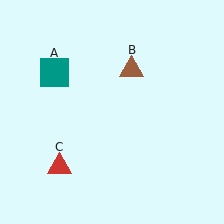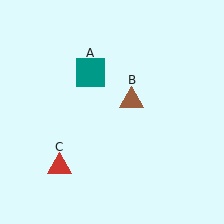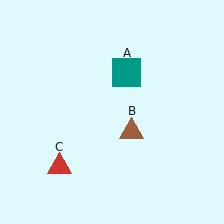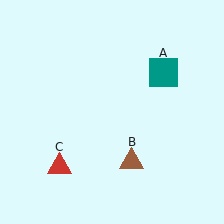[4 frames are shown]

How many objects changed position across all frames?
2 objects changed position: teal square (object A), brown triangle (object B).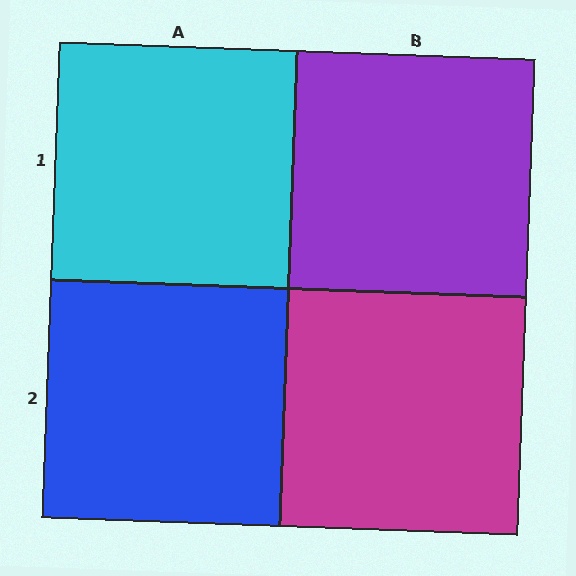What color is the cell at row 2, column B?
Magenta.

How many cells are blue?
1 cell is blue.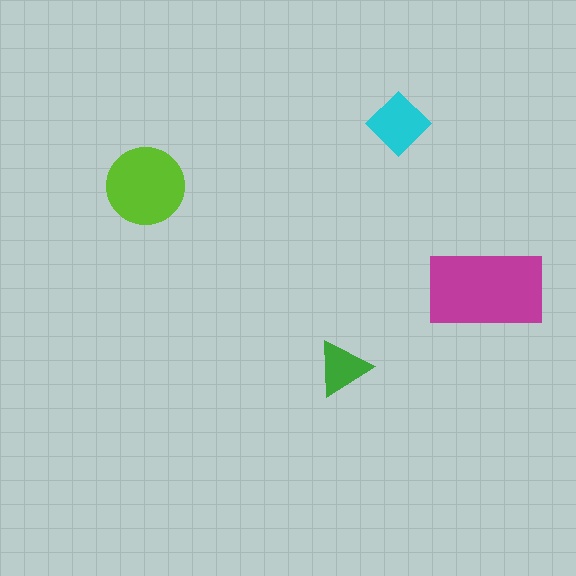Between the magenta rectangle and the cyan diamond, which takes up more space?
The magenta rectangle.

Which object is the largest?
The magenta rectangle.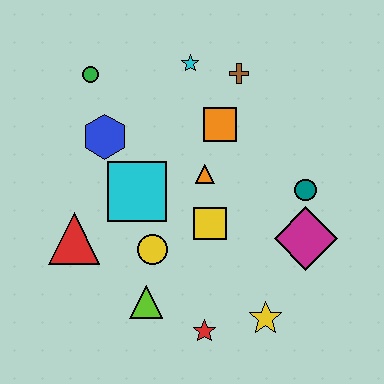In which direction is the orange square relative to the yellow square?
The orange square is above the yellow square.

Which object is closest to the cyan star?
The brown cross is closest to the cyan star.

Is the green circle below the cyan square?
No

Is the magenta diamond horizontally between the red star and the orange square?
No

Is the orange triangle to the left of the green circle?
No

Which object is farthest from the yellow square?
The green circle is farthest from the yellow square.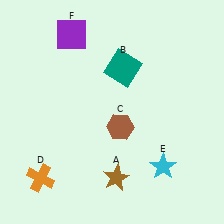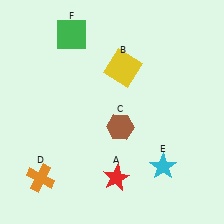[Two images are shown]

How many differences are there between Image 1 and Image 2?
There are 3 differences between the two images.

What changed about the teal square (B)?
In Image 1, B is teal. In Image 2, it changed to yellow.